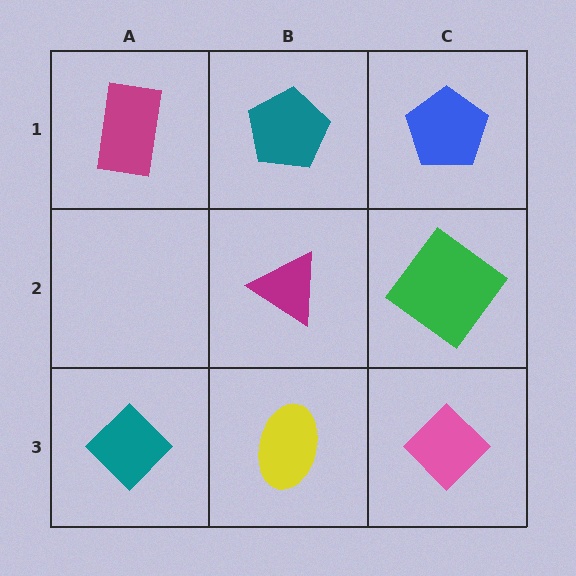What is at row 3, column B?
A yellow ellipse.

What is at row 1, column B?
A teal pentagon.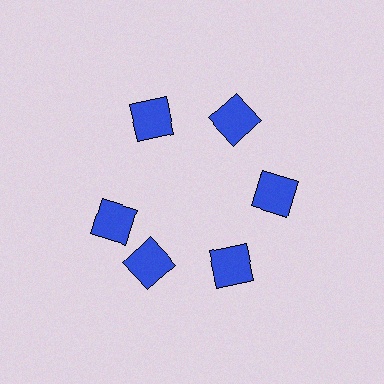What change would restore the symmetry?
The symmetry would be restored by rotating it back into even spacing with its neighbors so that all 6 squares sit at equal angles and equal distance from the center.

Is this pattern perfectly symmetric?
No. The 6 blue squares are arranged in a ring, but one element near the 9 o'clock position is rotated out of alignment along the ring, breaking the 6-fold rotational symmetry.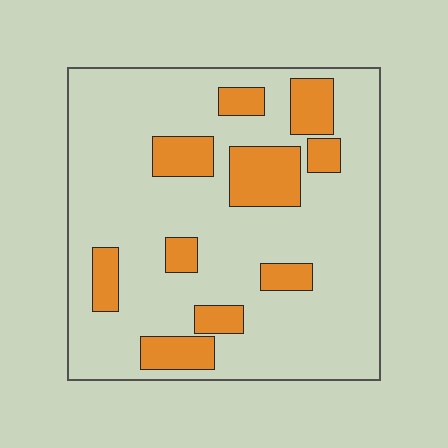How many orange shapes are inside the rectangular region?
10.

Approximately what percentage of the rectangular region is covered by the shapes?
Approximately 20%.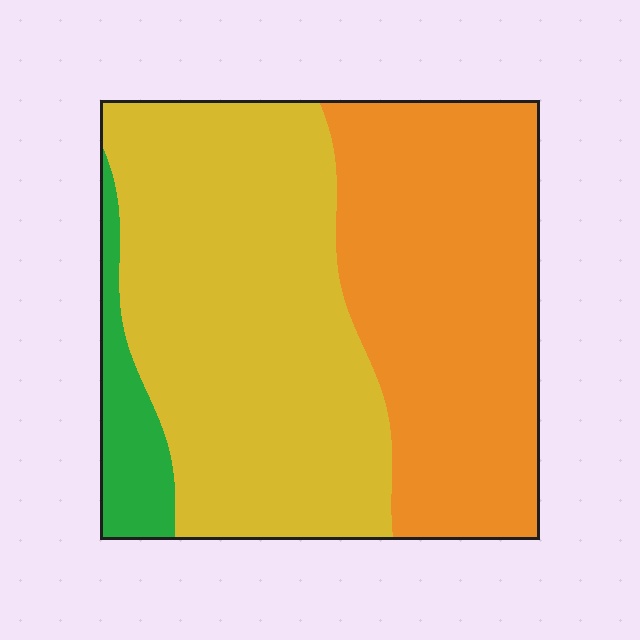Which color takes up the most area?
Yellow, at roughly 50%.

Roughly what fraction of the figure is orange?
Orange covers roughly 40% of the figure.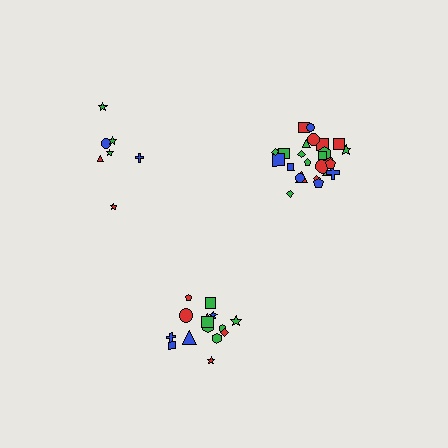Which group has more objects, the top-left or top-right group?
The top-right group.